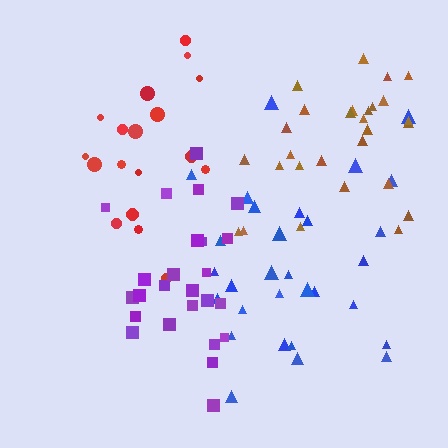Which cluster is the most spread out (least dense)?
Red.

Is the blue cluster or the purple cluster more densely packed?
Purple.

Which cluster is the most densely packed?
Brown.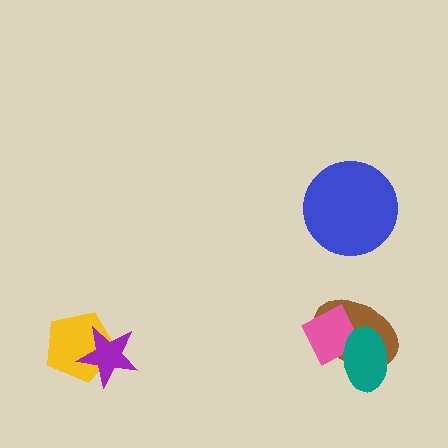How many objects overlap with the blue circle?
0 objects overlap with the blue circle.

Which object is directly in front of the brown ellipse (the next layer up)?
The pink diamond is directly in front of the brown ellipse.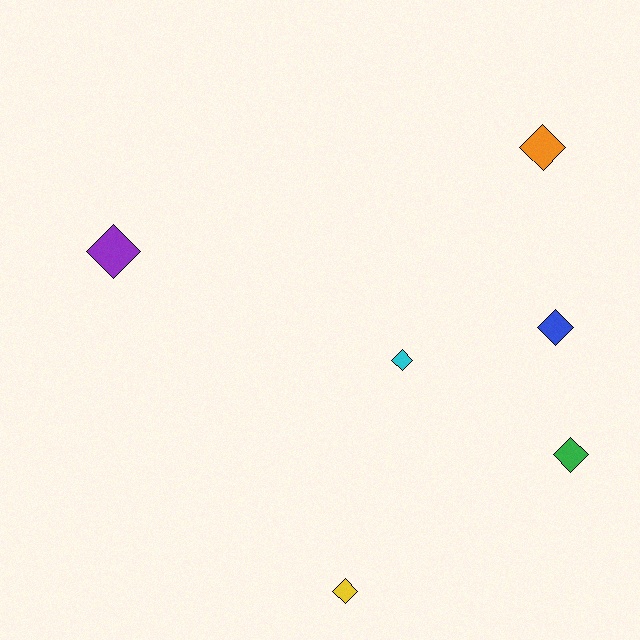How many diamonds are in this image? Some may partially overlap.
There are 6 diamonds.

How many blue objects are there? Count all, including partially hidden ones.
There is 1 blue object.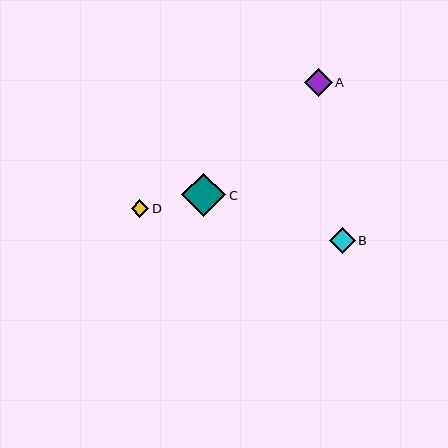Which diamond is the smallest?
Diamond D is the smallest with a size of approximately 18 pixels.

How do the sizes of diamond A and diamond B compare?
Diamond A and diamond B are approximately the same size.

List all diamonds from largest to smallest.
From largest to smallest: C, A, B, D.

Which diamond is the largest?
Diamond C is the largest with a size of approximately 44 pixels.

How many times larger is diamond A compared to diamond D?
Diamond A is approximately 1.6 times the size of diamond D.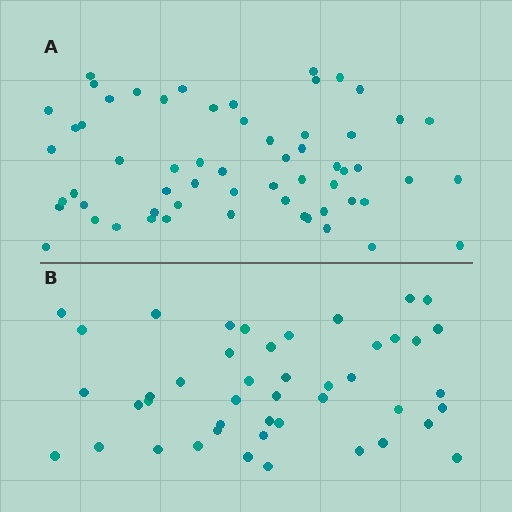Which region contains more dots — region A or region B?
Region A (the top region) has more dots.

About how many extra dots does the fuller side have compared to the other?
Region A has approximately 15 more dots than region B.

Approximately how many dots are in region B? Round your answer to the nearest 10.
About 40 dots. (The exact count is 45, which rounds to 40.)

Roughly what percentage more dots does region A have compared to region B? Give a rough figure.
About 35% more.